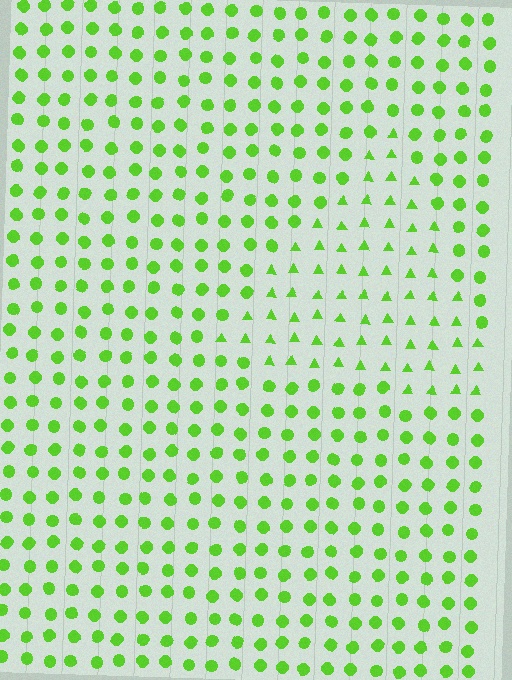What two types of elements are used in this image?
The image uses triangles inside the triangle region and circles outside it.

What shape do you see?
I see a triangle.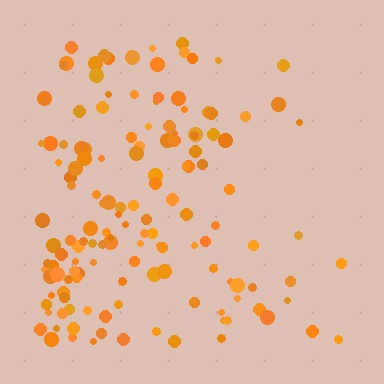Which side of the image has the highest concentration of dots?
The left.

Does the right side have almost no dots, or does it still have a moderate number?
Still a moderate number, just noticeably fewer than the left.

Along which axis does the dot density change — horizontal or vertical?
Horizontal.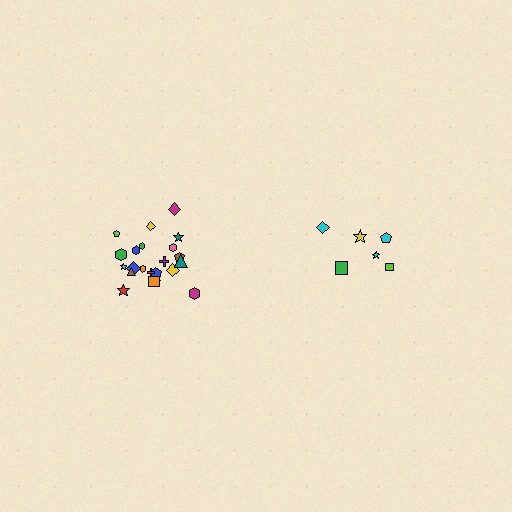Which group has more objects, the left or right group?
The left group.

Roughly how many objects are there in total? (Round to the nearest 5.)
Roughly 30 objects in total.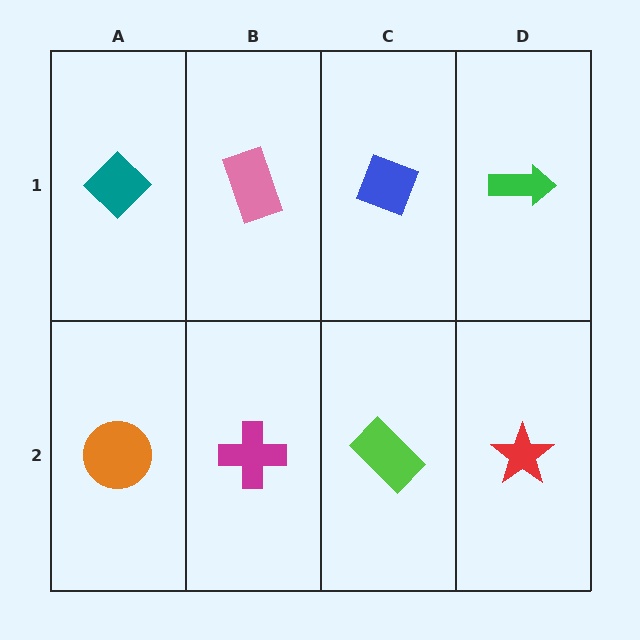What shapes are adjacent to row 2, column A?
A teal diamond (row 1, column A), a magenta cross (row 2, column B).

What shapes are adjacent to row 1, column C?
A lime rectangle (row 2, column C), a pink rectangle (row 1, column B), a green arrow (row 1, column D).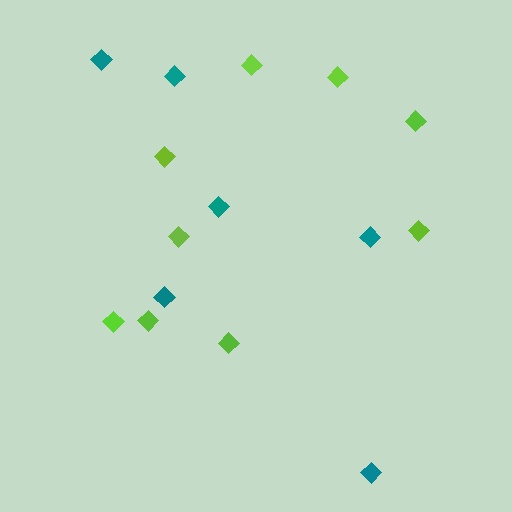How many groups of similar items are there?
There are 2 groups: one group of teal diamonds (6) and one group of lime diamonds (9).